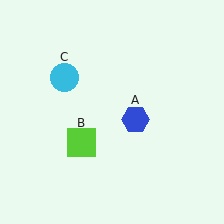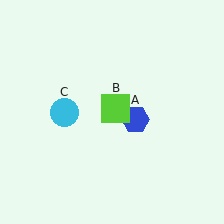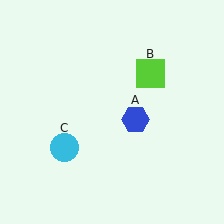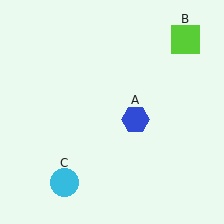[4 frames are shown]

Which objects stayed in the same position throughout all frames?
Blue hexagon (object A) remained stationary.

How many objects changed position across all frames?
2 objects changed position: lime square (object B), cyan circle (object C).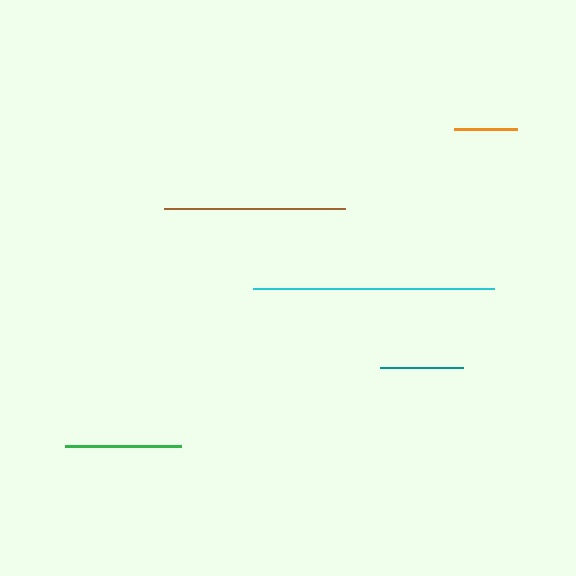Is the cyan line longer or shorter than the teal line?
The cyan line is longer than the teal line.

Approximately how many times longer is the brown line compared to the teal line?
The brown line is approximately 2.2 times the length of the teal line.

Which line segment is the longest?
The cyan line is the longest at approximately 241 pixels.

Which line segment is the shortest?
The orange line is the shortest at approximately 63 pixels.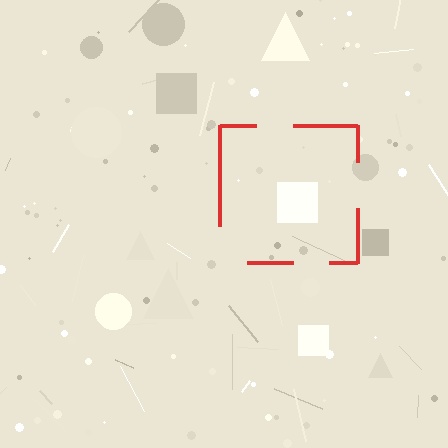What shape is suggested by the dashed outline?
The dashed outline suggests a square.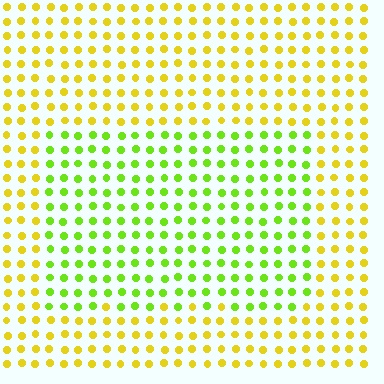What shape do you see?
I see a rectangle.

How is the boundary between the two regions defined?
The boundary is defined purely by a slight shift in hue (about 41 degrees). Spacing, size, and orientation are identical on both sides.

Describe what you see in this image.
The image is filled with small yellow elements in a uniform arrangement. A rectangle-shaped region is visible where the elements are tinted to a slightly different hue, forming a subtle color boundary.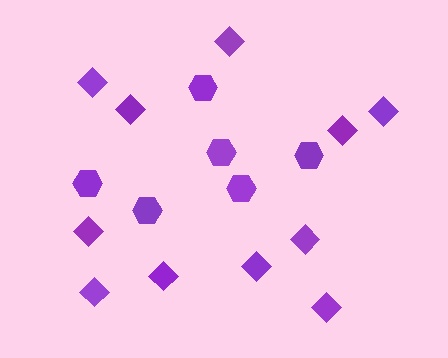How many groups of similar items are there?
There are 2 groups: one group of diamonds (11) and one group of hexagons (6).